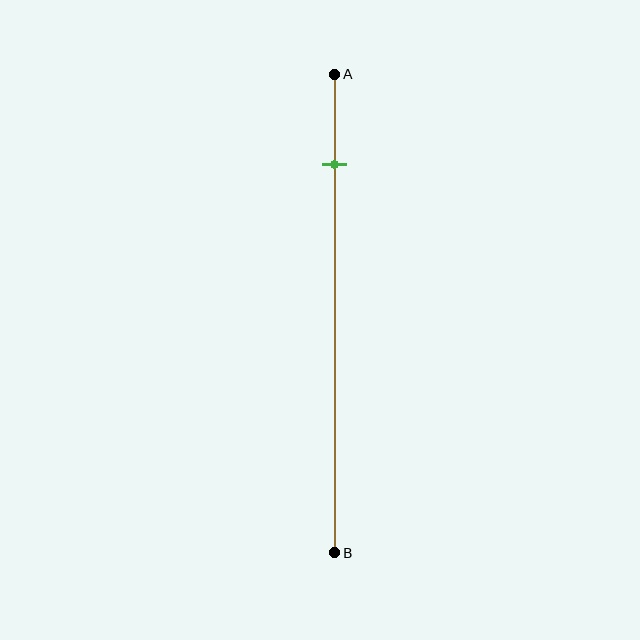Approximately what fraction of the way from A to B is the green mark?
The green mark is approximately 20% of the way from A to B.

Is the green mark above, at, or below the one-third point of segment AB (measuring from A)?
The green mark is above the one-third point of segment AB.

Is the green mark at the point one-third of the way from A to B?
No, the mark is at about 20% from A, not at the 33% one-third point.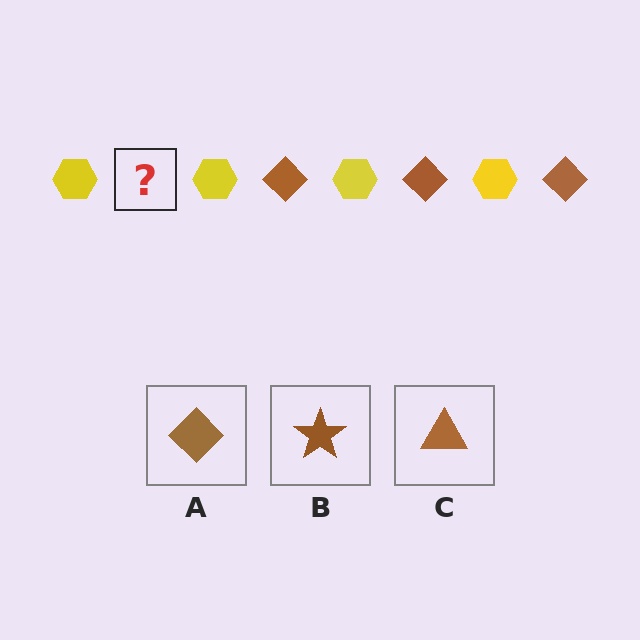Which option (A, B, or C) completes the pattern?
A.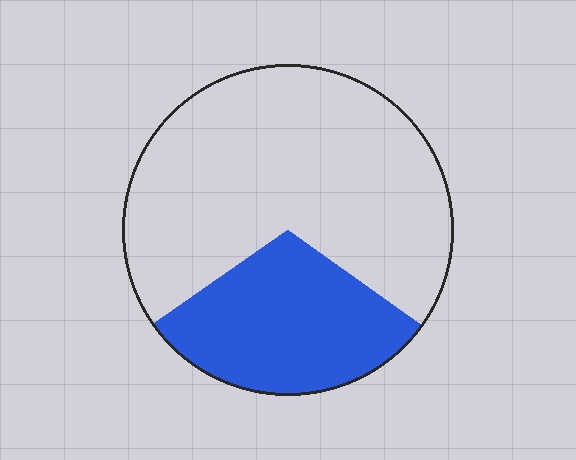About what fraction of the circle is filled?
About one third (1/3).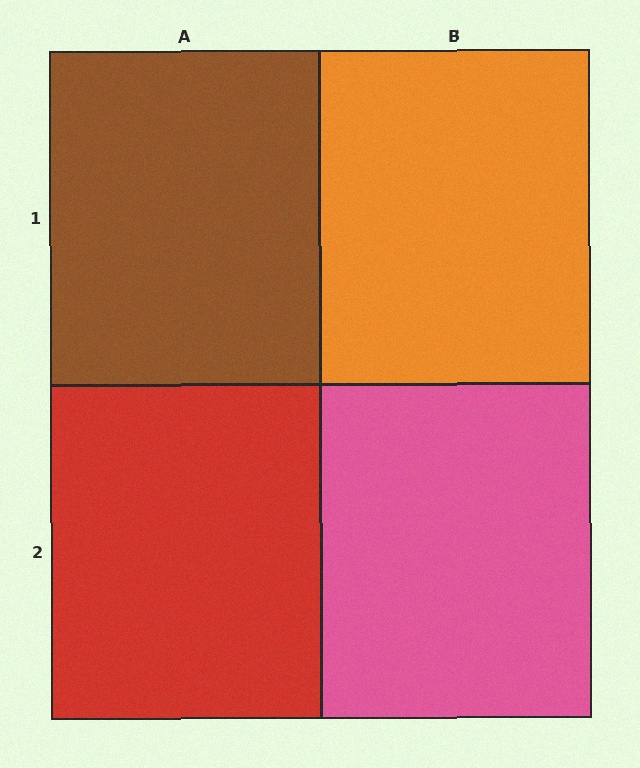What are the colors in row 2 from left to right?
Red, pink.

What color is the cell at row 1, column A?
Brown.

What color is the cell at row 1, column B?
Orange.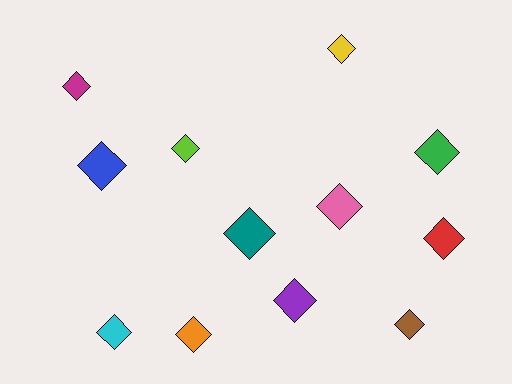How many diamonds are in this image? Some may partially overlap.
There are 12 diamonds.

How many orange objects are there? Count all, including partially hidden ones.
There is 1 orange object.